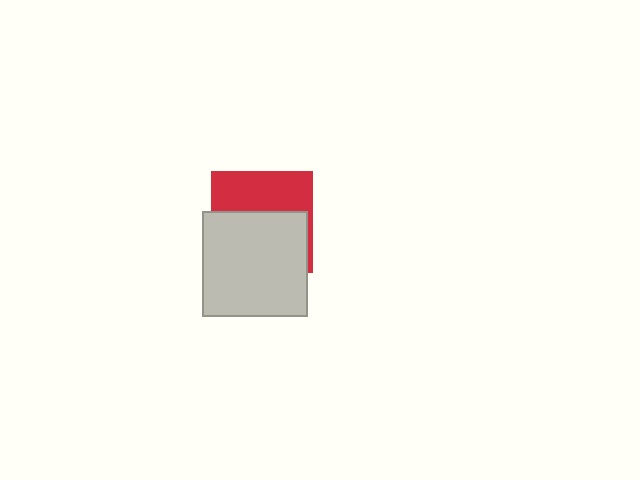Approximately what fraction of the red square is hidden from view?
Roughly 57% of the red square is hidden behind the light gray square.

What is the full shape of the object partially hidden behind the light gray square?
The partially hidden object is a red square.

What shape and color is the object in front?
The object in front is a light gray square.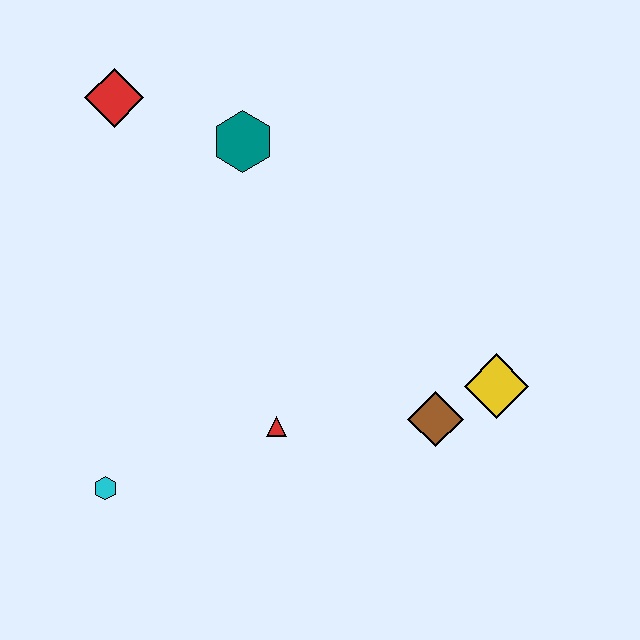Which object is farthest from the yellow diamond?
The red diamond is farthest from the yellow diamond.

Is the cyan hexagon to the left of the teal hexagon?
Yes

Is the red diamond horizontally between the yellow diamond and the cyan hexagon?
Yes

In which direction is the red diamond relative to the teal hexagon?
The red diamond is to the left of the teal hexagon.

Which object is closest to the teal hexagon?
The red diamond is closest to the teal hexagon.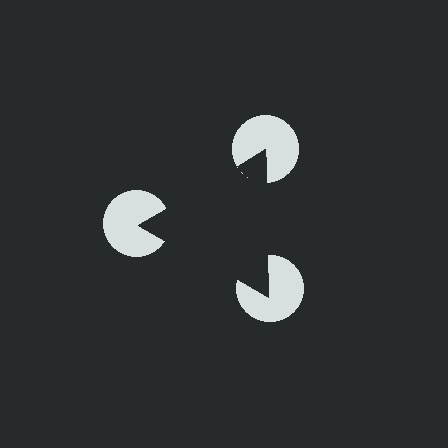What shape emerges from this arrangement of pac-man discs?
An illusory triangle — its edges are inferred from the aligned wedge cuts in the pac-man discs, not physically drawn.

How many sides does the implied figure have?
3 sides.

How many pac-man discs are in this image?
There are 3 — one at each vertex of the illusory triangle.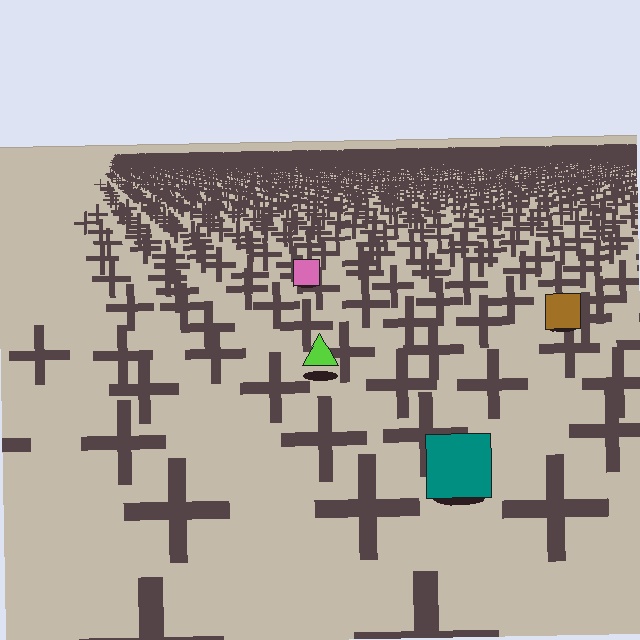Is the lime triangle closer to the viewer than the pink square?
Yes. The lime triangle is closer — you can tell from the texture gradient: the ground texture is coarser near it.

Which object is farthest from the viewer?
The pink square is farthest from the viewer. It appears smaller and the ground texture around it is denser.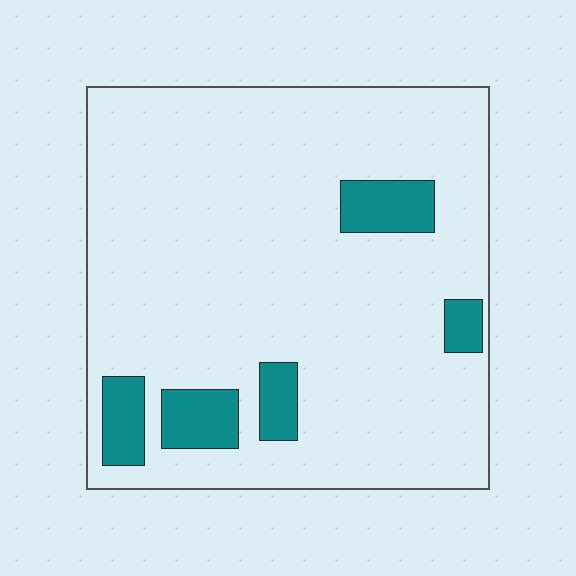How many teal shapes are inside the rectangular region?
5.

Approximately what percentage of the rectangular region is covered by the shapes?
Approximately 10%.